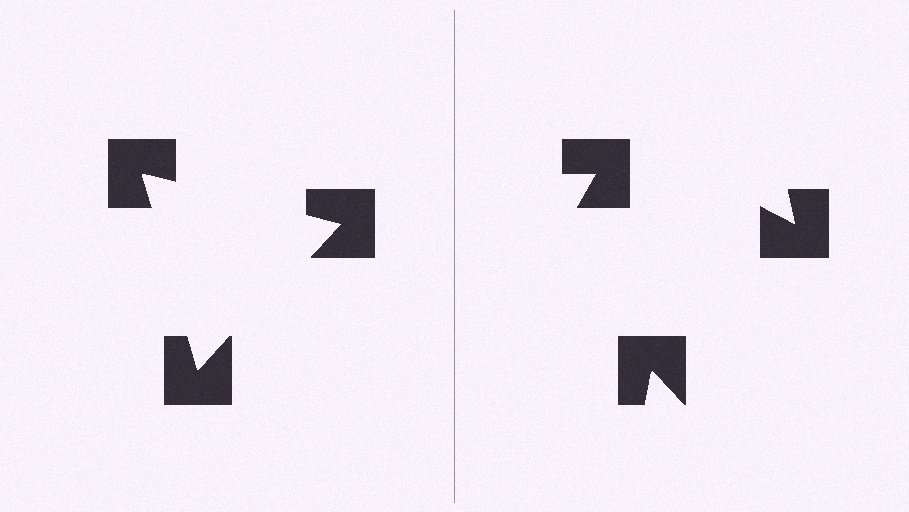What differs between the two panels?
The notched squares are positioned identically on both sides; only the wedge orientations differ. On the left they align to a triangle; on the right they are misaligned.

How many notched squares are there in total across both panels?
6 — 3 on each side.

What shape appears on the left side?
An illusory triangle.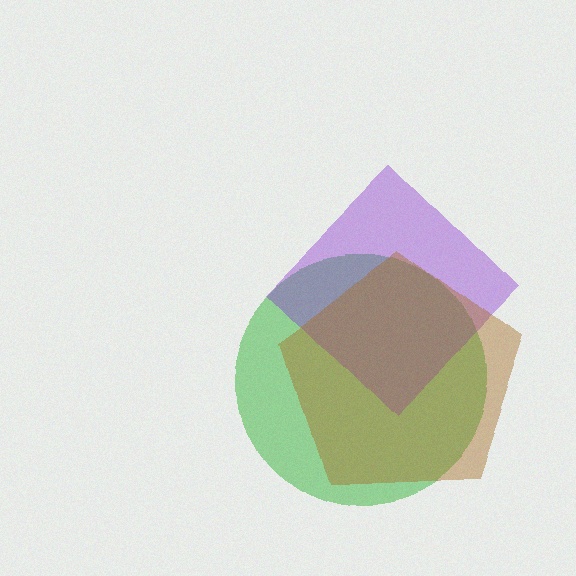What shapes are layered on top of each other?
The layered shapes are: a green circle, a purple diamond, a brown pentagon.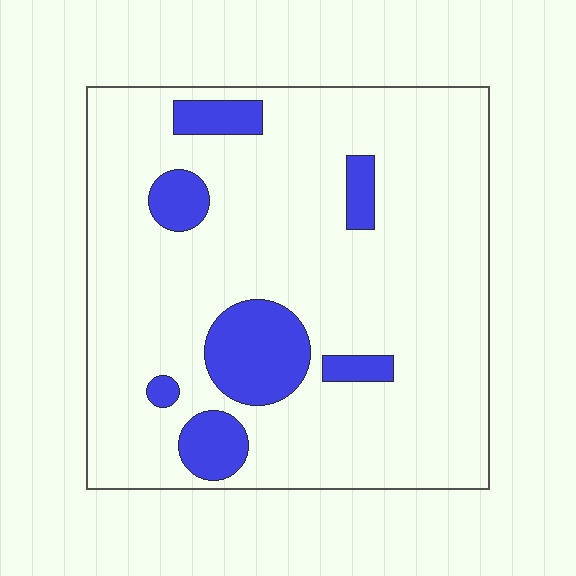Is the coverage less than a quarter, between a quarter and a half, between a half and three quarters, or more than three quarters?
Less than a quarter.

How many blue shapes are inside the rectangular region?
7.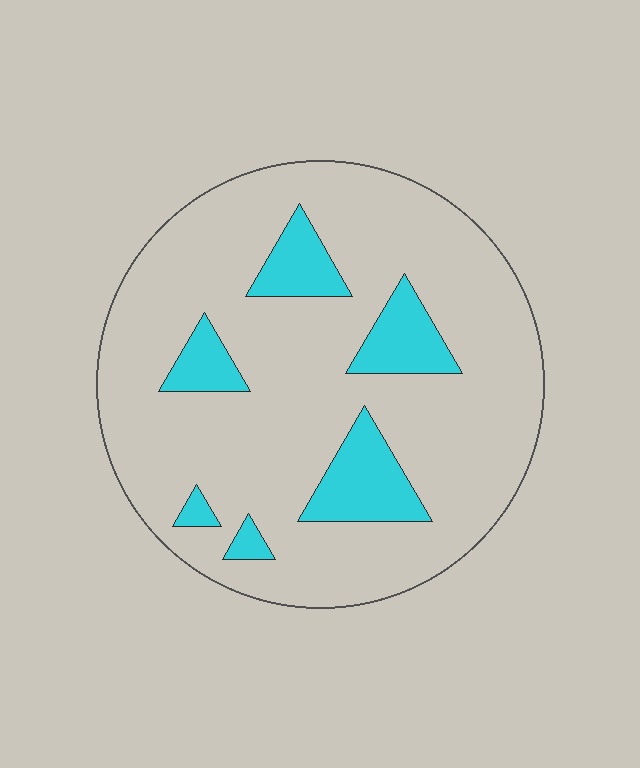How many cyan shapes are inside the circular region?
6.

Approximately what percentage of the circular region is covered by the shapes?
Approximately 15%.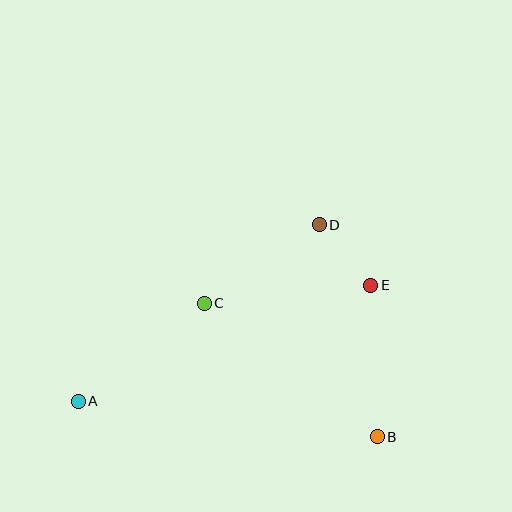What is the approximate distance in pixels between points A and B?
The distance between A and B is approximately 301 pixels.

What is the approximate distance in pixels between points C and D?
The distance between C and D is approximately 139 pixels.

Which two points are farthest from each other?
Points A and E are farthest from each other.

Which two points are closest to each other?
Points D and E are closest to each other.